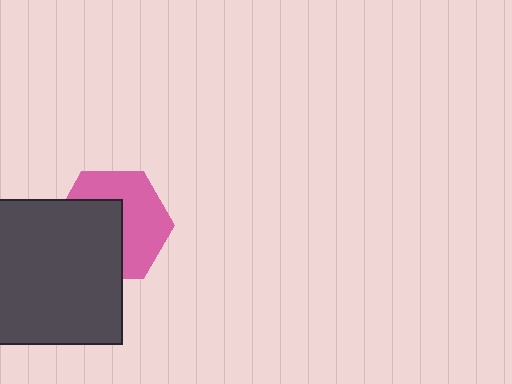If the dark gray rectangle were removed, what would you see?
You would see the complete pink hexagon.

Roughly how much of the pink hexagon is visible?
About half of it is visible (roughly 52%).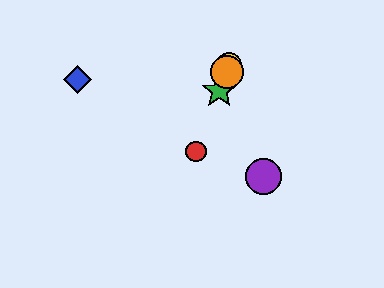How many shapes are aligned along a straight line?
4 shapes (the red circle, the green star, the yellow circle, the orange circle) are aligned along a straight line.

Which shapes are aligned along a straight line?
The red circle, the green star, the yellow circle, the orange circle are aligned along a straight line.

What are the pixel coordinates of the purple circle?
The purple circle is at (264, 177).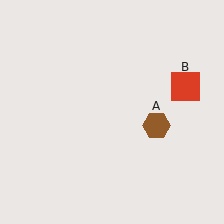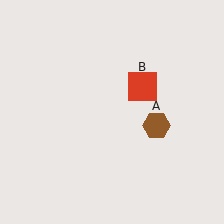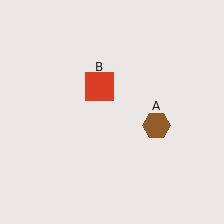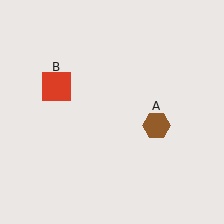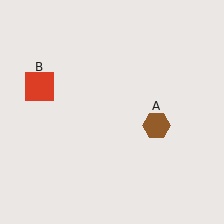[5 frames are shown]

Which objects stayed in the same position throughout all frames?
Brown hexagon (object A) remained stationary.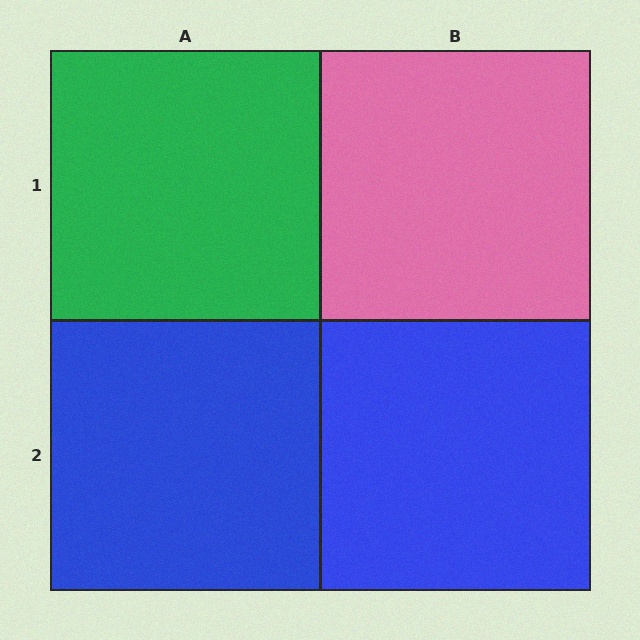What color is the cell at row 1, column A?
Green.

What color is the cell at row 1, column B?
Pink.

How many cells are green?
1 cell is green.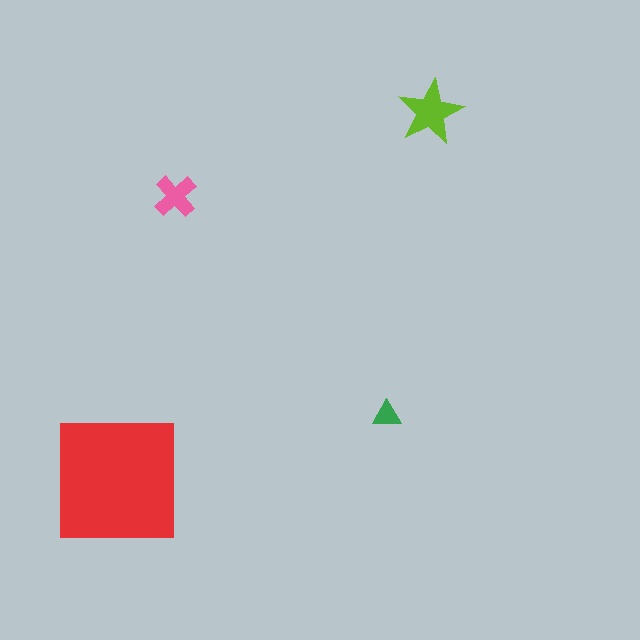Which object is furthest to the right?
The lime star is rightmost.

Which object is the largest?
The red square.